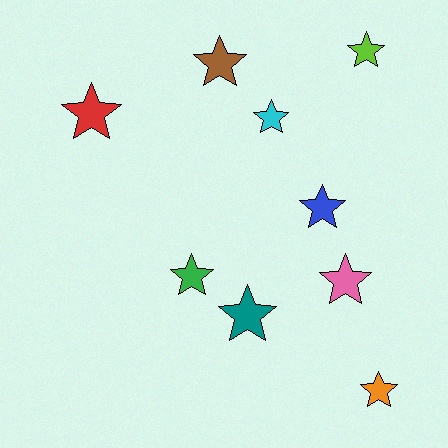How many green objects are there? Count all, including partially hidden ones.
There is 1 green object.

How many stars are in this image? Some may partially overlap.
There are 9 stars.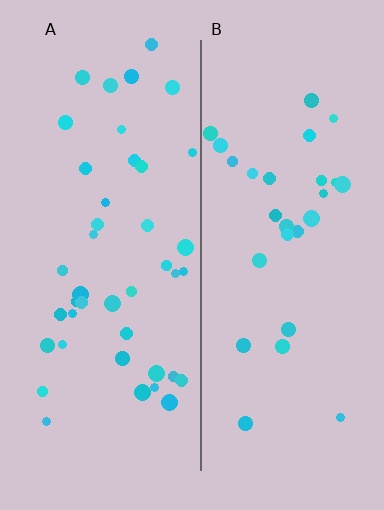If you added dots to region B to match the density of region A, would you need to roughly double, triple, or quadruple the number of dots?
Approximately double.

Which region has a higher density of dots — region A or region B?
A (the left).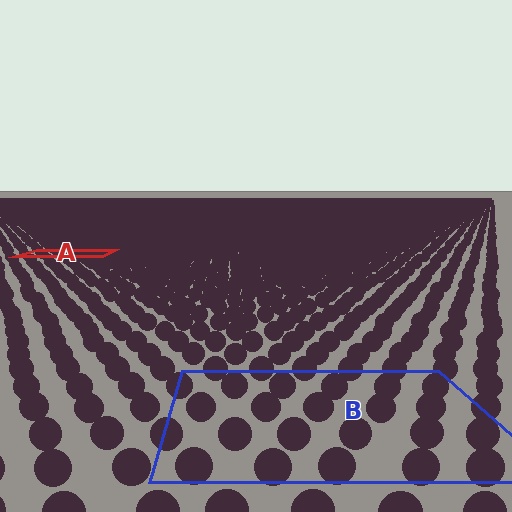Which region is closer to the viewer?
Region B is closer. The texture elements there are larger and more spread out.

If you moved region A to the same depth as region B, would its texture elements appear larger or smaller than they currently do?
They would appear larger. At a closer depth, the same texture elements are projected at a bigger on-screen size.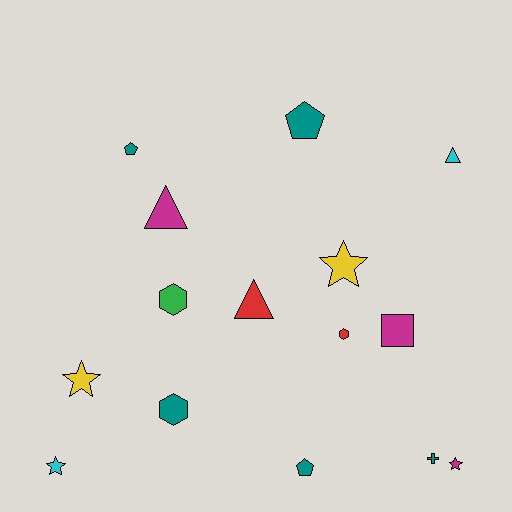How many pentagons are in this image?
There are 3 pentagons.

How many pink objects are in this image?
There are no pink objects.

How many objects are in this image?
There are 15 objects.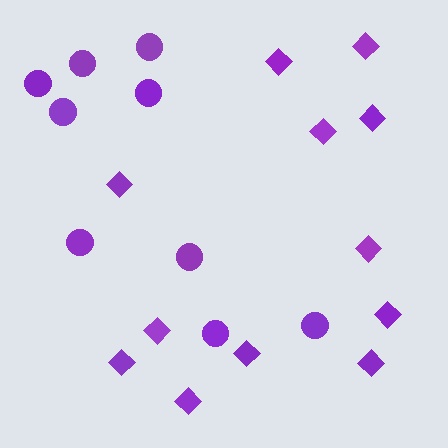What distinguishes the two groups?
There are 2 groups: one group of diamonds (12) and one group of circles (9).